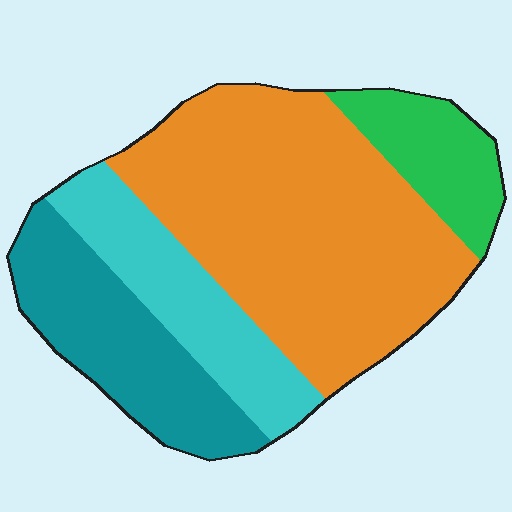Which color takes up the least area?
Green, at roughly 10%.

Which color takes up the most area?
Orange, at roughly 50%.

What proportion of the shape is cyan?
Cyan covers 18% of the shape.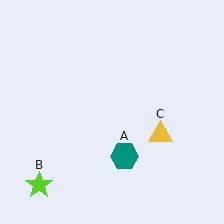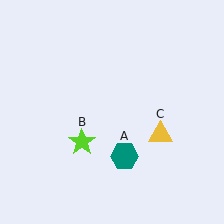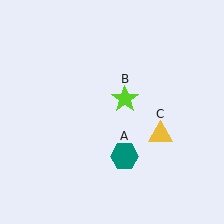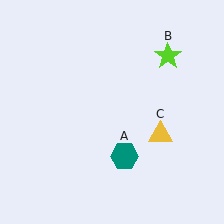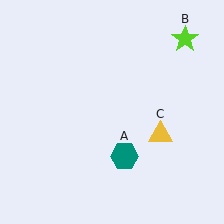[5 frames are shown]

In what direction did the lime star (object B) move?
The lime star (object B) moved up and to the right.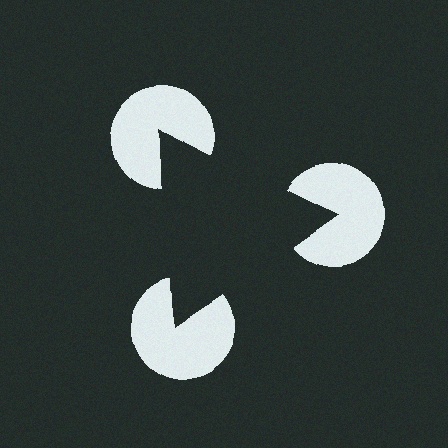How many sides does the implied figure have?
3 sides.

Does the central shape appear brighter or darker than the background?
It typically appears slightly darker than the background, even though no actual brightness change is drawn.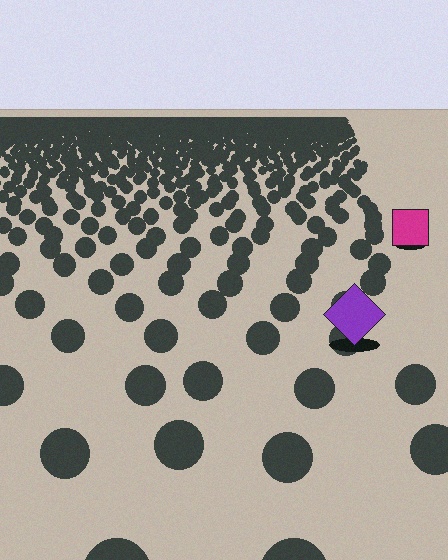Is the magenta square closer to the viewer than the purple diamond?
No. The purple diamond is closer — you can tell from the texture gradient: the ground texture is coarser near it.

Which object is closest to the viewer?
The purple diamond is closest. The texture marks near it are larger and more spread out.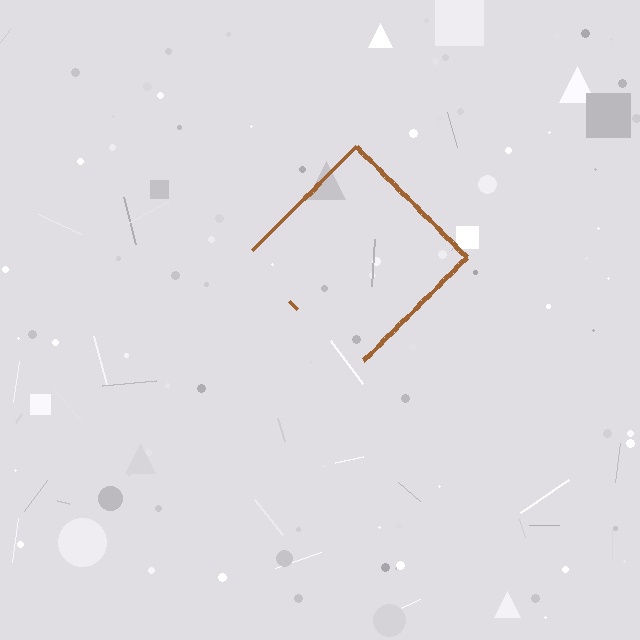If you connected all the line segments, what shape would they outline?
They would outline a diamond.